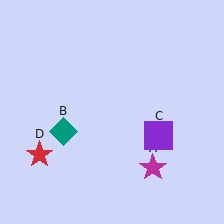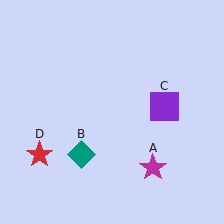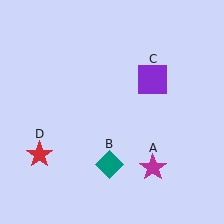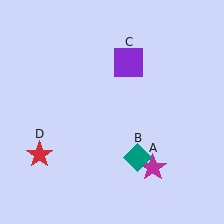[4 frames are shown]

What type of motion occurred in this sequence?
The teal diamond (object B), purple square (object C) rotated counterclockwise around the center of the scene.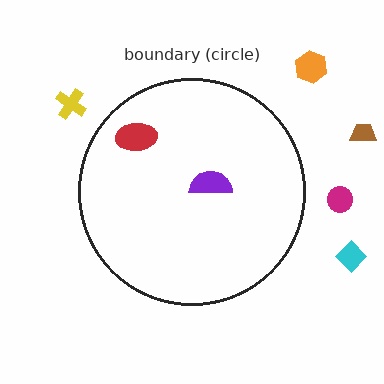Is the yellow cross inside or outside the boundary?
Outside.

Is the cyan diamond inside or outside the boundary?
Outside.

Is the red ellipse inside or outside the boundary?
Inside.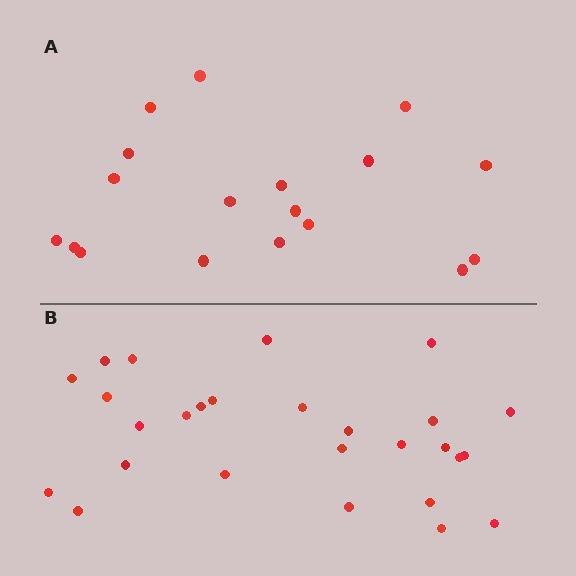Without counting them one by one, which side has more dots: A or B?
Region B (the bottom region) has more dots.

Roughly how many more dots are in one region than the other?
Region B has roughly 8 or so more dots than region A.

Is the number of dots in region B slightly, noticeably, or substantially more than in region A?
Region B has substantially more. The ratio is roughly 1.5 to 1.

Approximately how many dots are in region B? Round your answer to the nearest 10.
About 30 dots. (The exact count is 27, which rounds to 30.)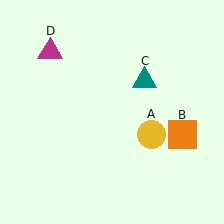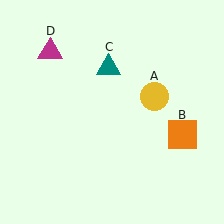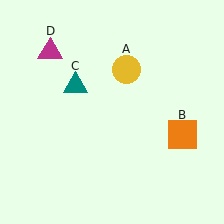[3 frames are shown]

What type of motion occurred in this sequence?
The yellow circle (object A), teal triangle (object C) rotated counterclockwise around the center of the scene.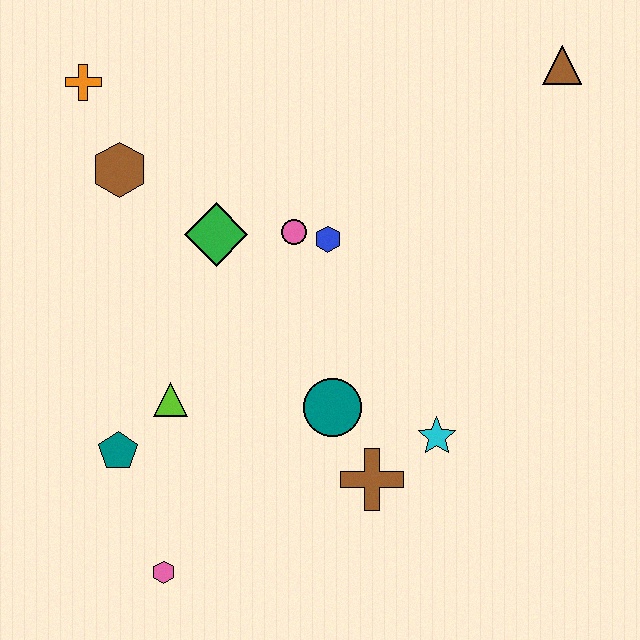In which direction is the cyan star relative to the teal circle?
The cyan star is to the right of the teal circle.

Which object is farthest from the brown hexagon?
The brown triangle is farthest from the brown hexagon.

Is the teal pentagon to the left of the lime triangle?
Yes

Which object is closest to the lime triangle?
The teal pentagon is closest to the lime triangle.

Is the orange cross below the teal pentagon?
No